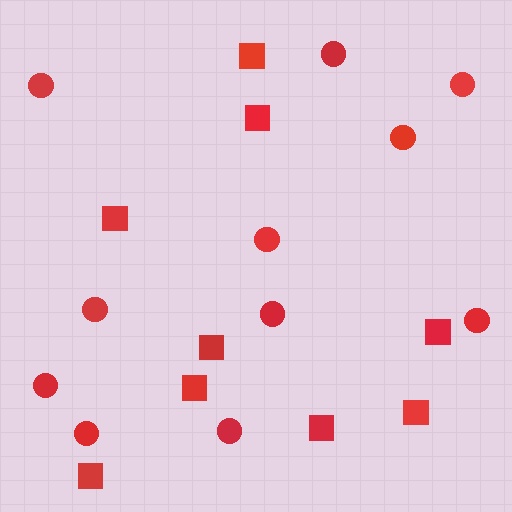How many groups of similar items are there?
There are 2 groups: one group of circles (11) and one group of squares (9).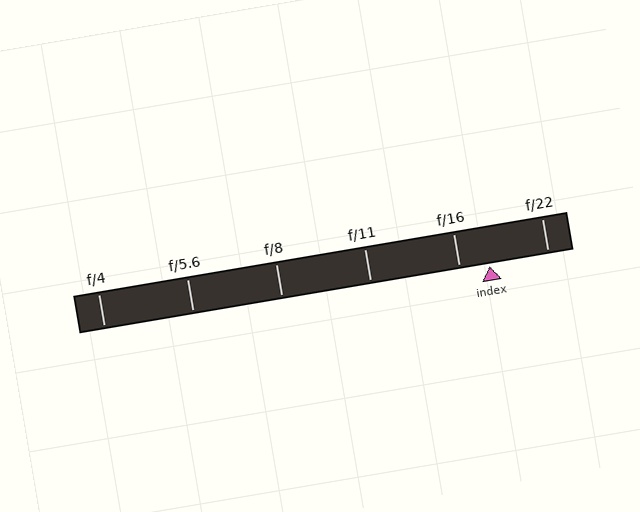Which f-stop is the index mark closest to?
The index mark is closest to f/16.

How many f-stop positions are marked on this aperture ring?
There are 6 f-stop positions marked.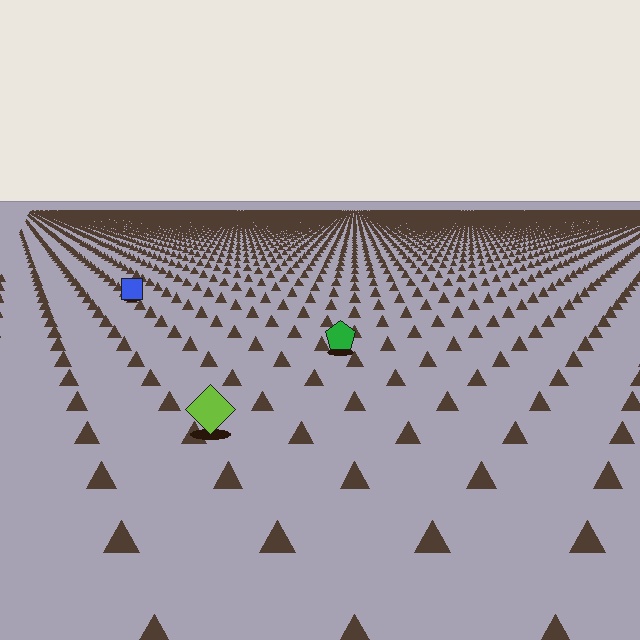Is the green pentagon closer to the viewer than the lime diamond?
No. The lime diamond is closer — you can tell from the texture gradient: the ground texture is coarser near it.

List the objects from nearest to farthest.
From nearest to farthest: the lime diamond, the green pentagon, the blue square.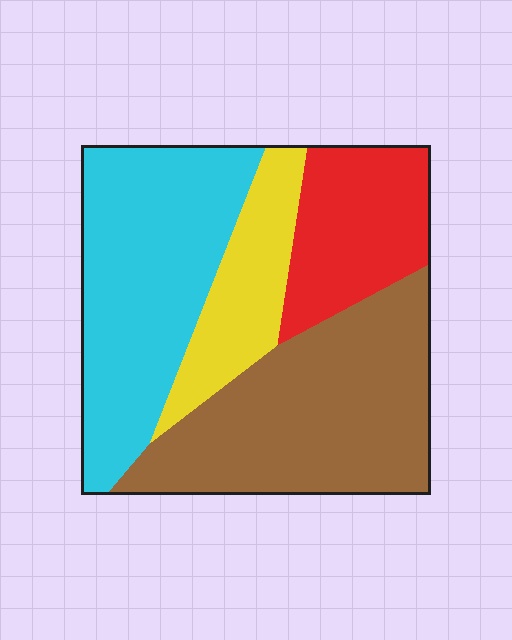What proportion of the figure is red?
Red takes up about one sixth (1/6) of the figure.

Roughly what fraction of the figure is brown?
Brown covers 35% of the figure.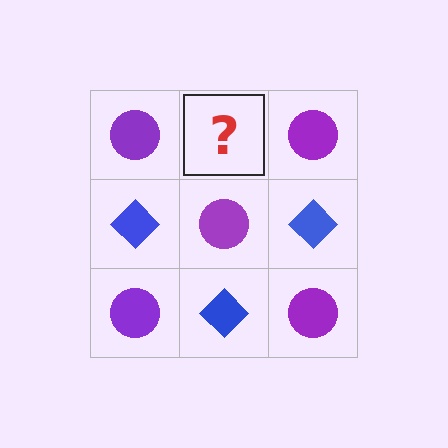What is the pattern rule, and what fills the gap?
The rule is that it alternates purple circle and blue diamond in a checkerboard pattern. The gap should be filled with a blue diamond.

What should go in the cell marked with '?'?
The missing cell should contain a blue diamond.